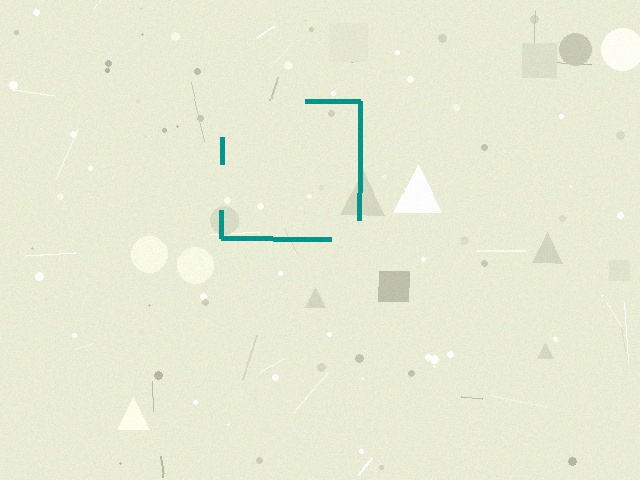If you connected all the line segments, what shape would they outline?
They would outline a square.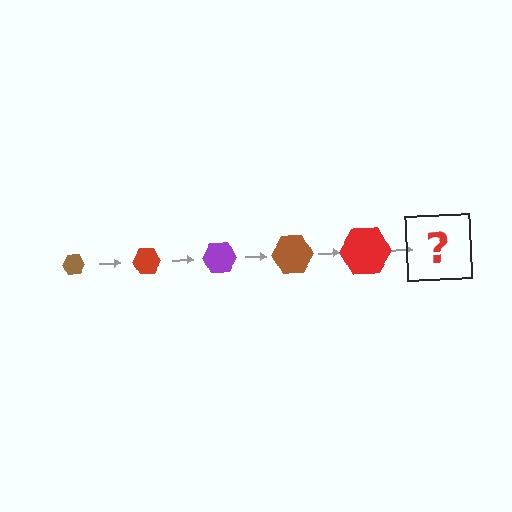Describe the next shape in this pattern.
It should be a purple hexagon, larger than the previous one.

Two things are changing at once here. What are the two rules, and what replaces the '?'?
The two rules are that the hexagon grows larger each step and the color cycles through brown, red, and purple. The '?' should be a purple hexagon, larger than the previous one.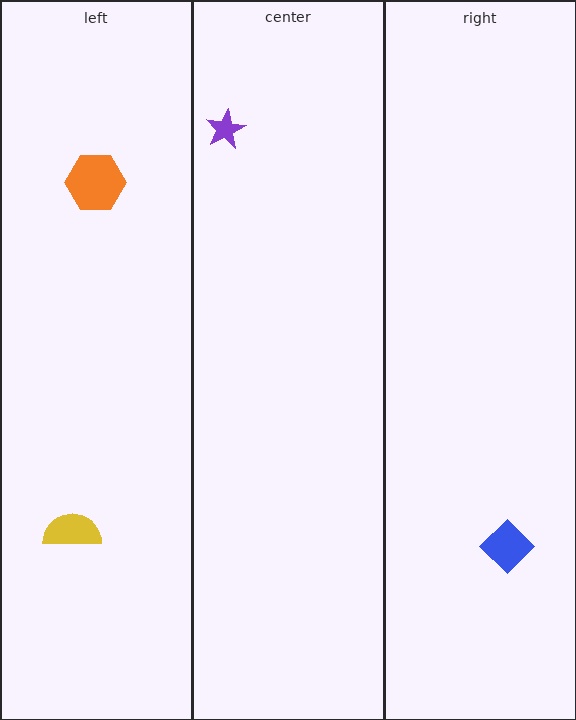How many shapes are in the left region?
2.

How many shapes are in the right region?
1.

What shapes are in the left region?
The orange hexagon, the yellow semicircle.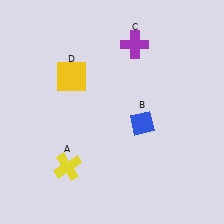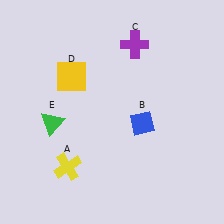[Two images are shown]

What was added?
A green triangle (E) was added in Image 2.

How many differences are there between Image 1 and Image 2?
There is 1 difference between the two images.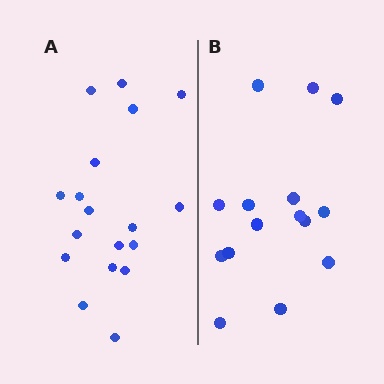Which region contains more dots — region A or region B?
Region A (the left region) has more dots.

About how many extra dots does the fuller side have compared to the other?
Region A has just a few more — roughly 2 or 3 more dots than region B.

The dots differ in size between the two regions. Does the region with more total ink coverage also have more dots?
No. Region B has more total ink coverage because its dots are larger, but region A actually contains more individual dots. Total area can be misleading — the number of items is what matters here.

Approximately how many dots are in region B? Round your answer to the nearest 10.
About 20 dots. (The exact count is 15, which rounds to 20.)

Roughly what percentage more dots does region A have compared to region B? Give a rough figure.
About 20% more.